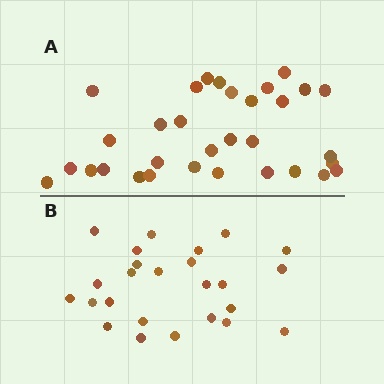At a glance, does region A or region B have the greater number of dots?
Region A (the top region) has more dots.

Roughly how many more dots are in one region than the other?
Region A has roughly 8 or so more dots than region B.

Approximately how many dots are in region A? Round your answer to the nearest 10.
About 30 dots. (The exact count is 32, which rounds to 30.)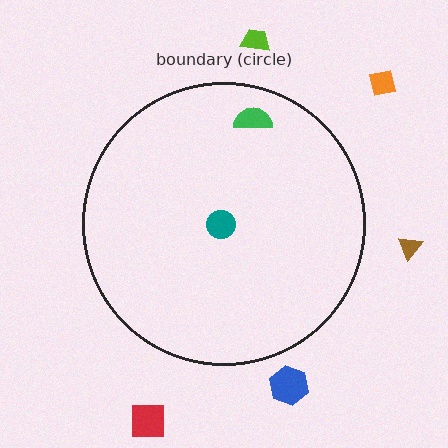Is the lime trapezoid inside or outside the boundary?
Outside.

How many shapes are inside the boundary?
2 inside, 5 outside.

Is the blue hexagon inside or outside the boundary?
Outside.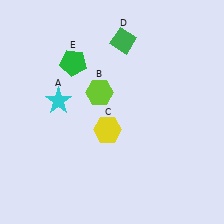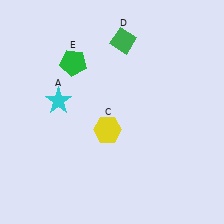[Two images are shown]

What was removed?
The lime hexagon (B) was removed in Image 2.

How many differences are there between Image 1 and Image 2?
There is 1 difference between the two images.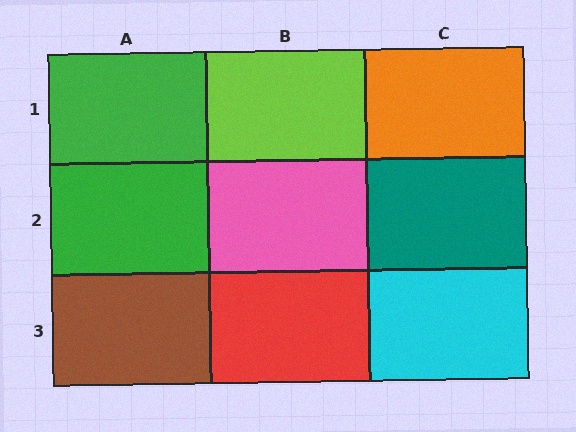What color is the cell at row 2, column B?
Pink.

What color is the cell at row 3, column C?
Cyan.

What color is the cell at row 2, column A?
Green.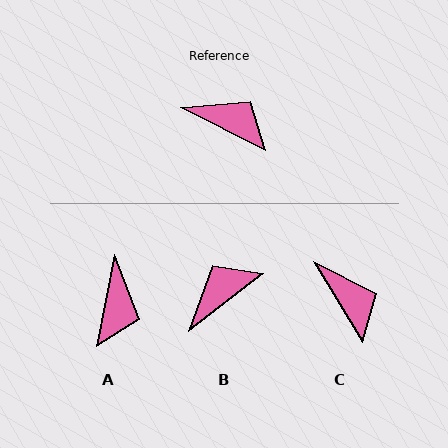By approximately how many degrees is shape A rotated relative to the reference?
Approximately 74 degrees clockwise.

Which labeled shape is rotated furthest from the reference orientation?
A, about 74 degrees away.